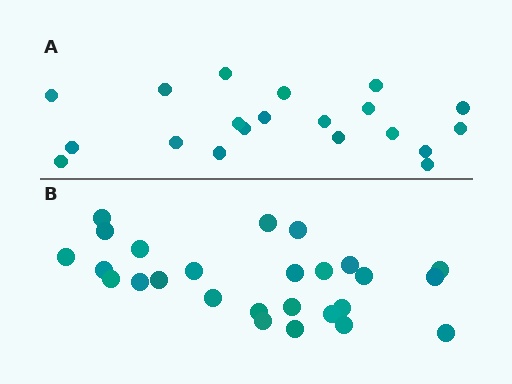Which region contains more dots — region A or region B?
Region B (the bottom region) has more dots.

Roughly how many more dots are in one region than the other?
Region B has about 6 more dots than region A.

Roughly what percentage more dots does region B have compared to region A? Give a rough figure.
About 30% more.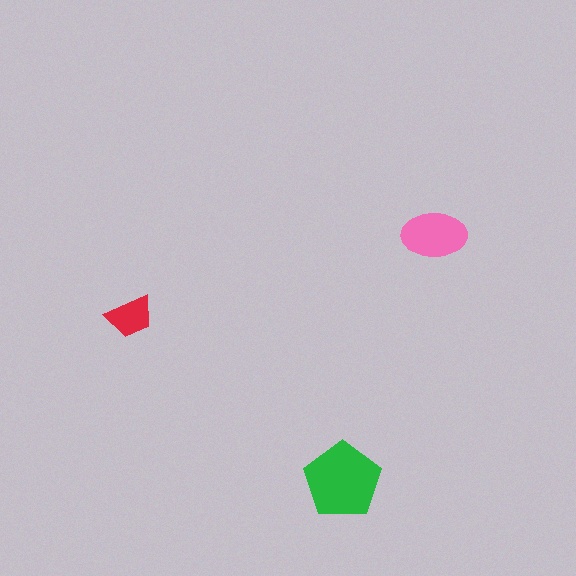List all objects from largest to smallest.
The green pentagon, the pink ellipse, the red trapezoid.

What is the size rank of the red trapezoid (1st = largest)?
3rd.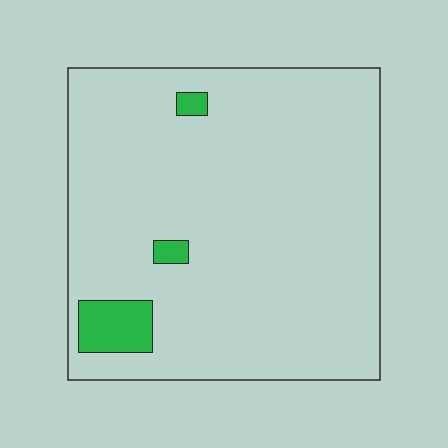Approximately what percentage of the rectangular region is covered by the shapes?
Approximately 5%.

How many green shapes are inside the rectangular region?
3.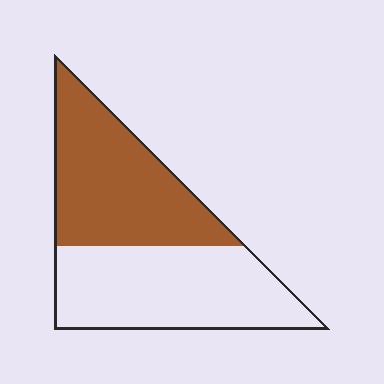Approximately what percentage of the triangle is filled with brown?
Approximately 50%.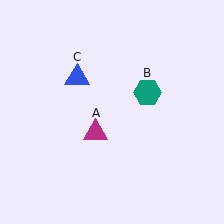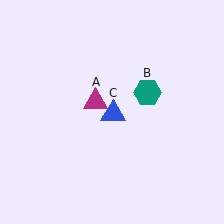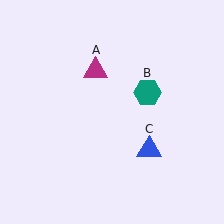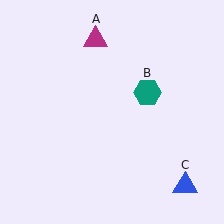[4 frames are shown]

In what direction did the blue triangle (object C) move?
The blue triangle (object C) moved down and to the right.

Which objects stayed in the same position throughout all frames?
Teal hexagon (object B) remained stationary.